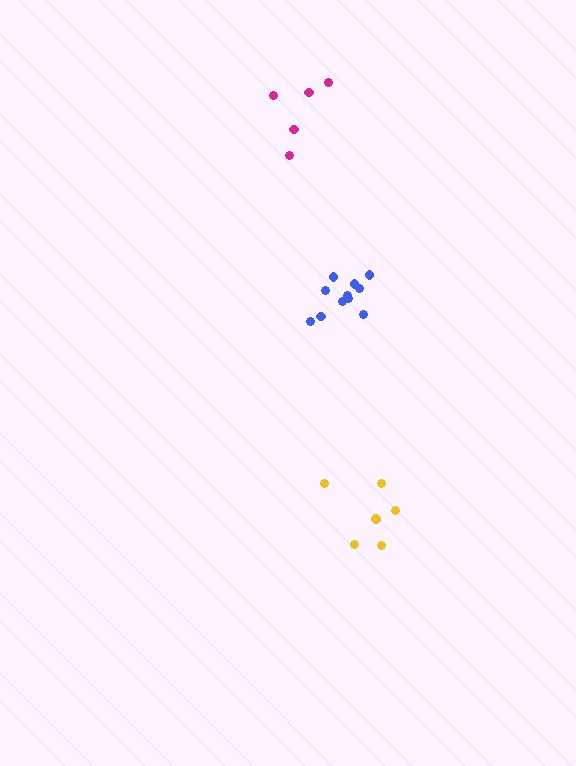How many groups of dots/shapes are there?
There are 3 groups.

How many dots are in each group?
Group 1: 11 dots, Group 2: 6 dots, Group 3: 5 dots (22 total).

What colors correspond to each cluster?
The clusters are colored: blue, yellow, magenta.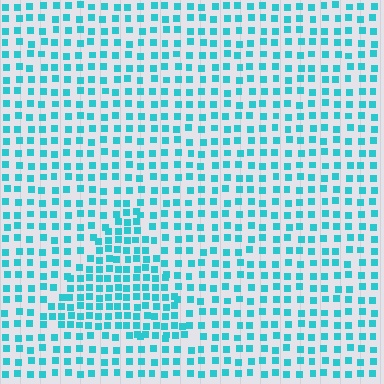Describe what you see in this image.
The image contains small cyan elements arranged at two different densities. A triangle-shaped region is visible where the elements are more densely packed than the surrounding area.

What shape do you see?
I see a triangle.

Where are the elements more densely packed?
The elements are more densely packed inside the triangle boundary.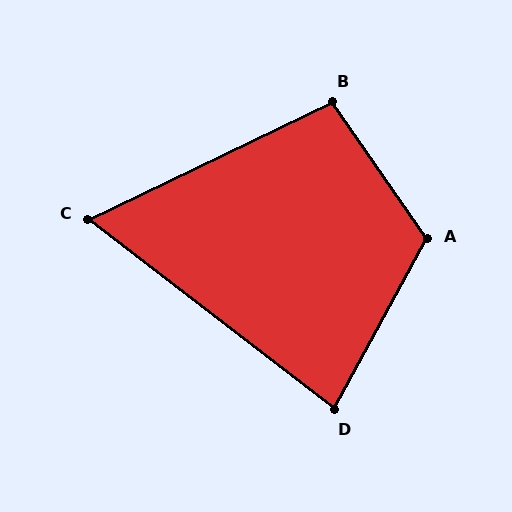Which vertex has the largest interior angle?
A, at approximately 117 degrees.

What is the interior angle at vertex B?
Approximately 99 degrees (obtuse).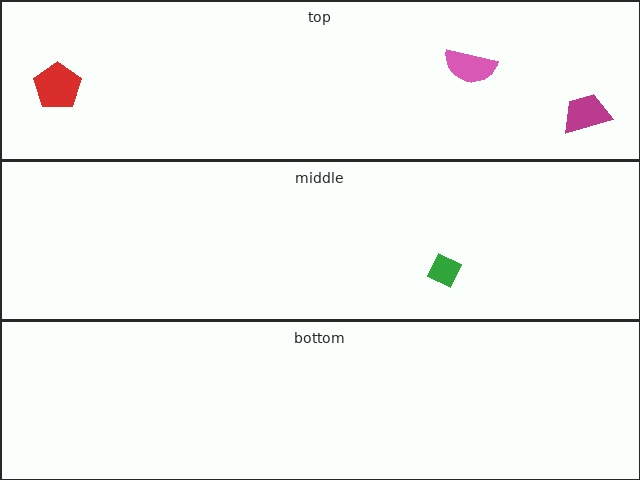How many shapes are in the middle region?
1.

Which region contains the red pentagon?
The top region.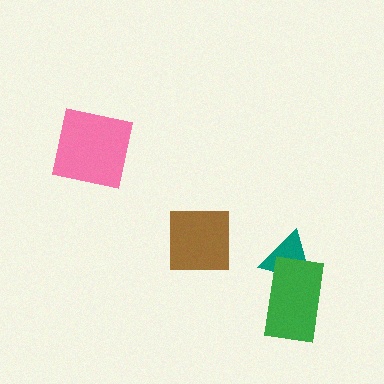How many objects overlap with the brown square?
0 objects overlap with the brown square.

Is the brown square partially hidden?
No, no other shape covers it.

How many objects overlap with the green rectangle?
1 object overlaps with the green rectangle.